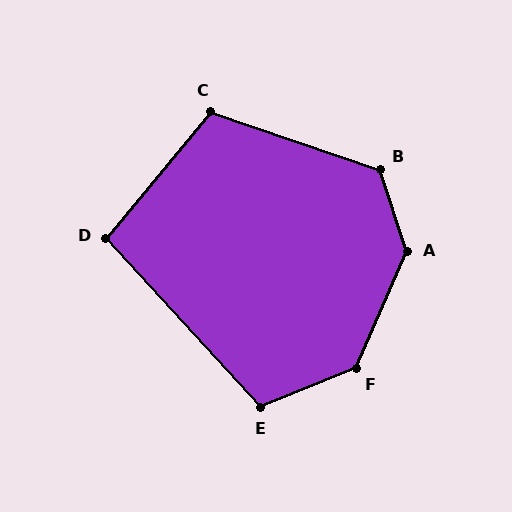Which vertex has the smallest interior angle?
D, at approximately 98 degrees.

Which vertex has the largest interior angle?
A, at approximately 138 degrees.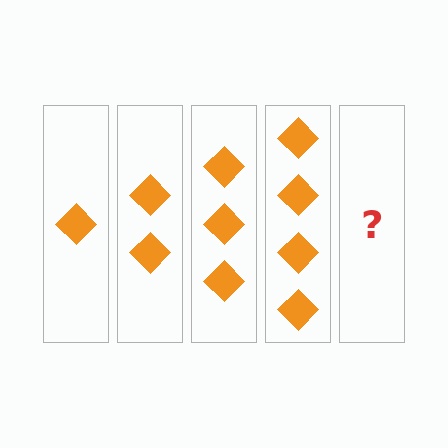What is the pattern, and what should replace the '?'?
The pattern is that each step adds one more diamond. The '?' should be 5 diamonds.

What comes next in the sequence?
The next element should be 5 diamonds.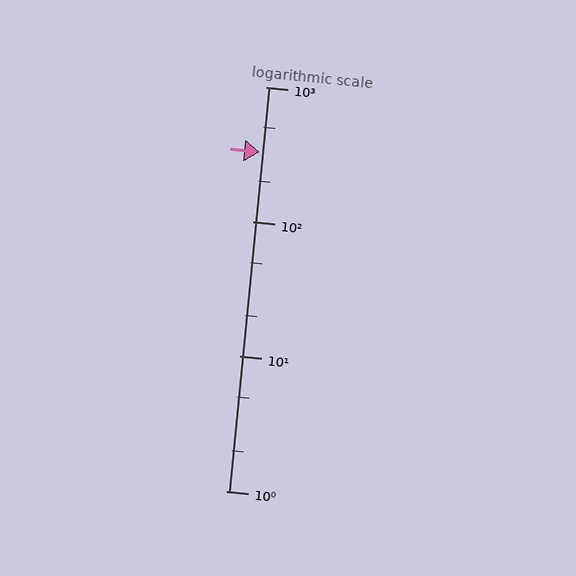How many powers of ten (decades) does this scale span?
The scale spans 3 decades, from 1 to 1000.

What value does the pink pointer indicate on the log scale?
The pointer indicates approximately 330.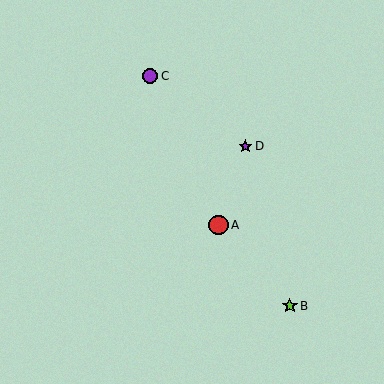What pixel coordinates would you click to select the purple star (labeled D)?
Click at (245, 146) to select the purple star D.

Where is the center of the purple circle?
The center of the purple circle is at (150, 76).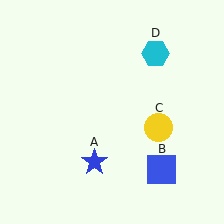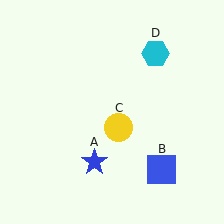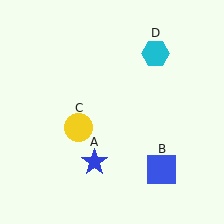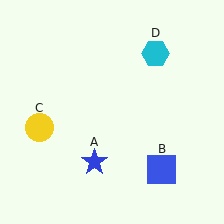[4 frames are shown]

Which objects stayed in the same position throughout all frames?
Blue star (object A) and blue square (object B) and cyan hexagon (object D) remained stationary.